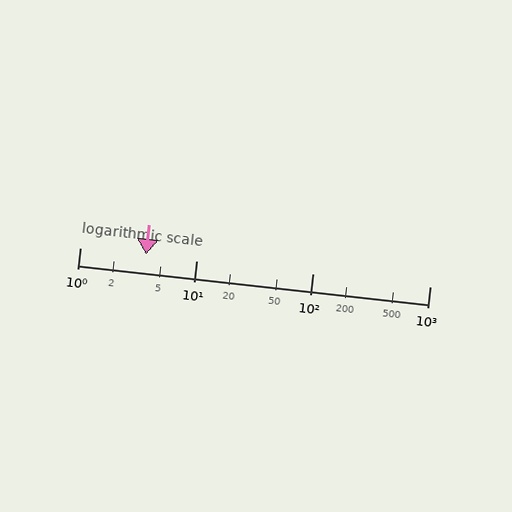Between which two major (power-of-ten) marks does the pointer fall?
The pointer is between 1 and 10.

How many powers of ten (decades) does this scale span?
The scale spans 3 decades, from 1 to 1000.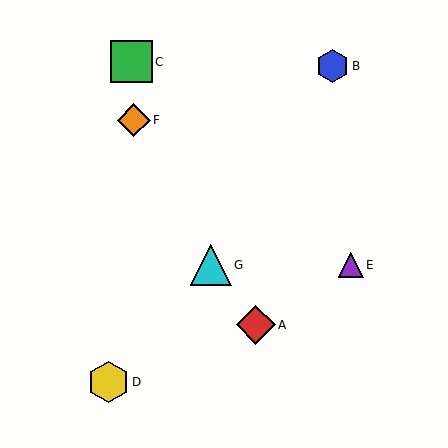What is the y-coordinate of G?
Object G is at y≈265.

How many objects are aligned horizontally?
2 objects (E, G) are aligned horizontally.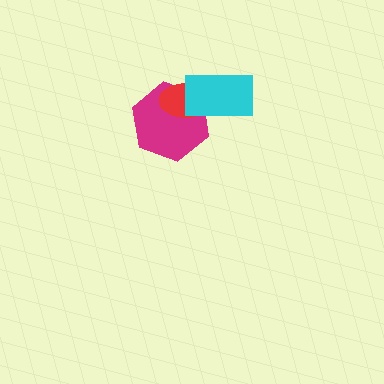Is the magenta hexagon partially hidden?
Yes, it is partially covered by another shape.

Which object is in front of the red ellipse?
The cyan rectangle is in front of the red ellipse.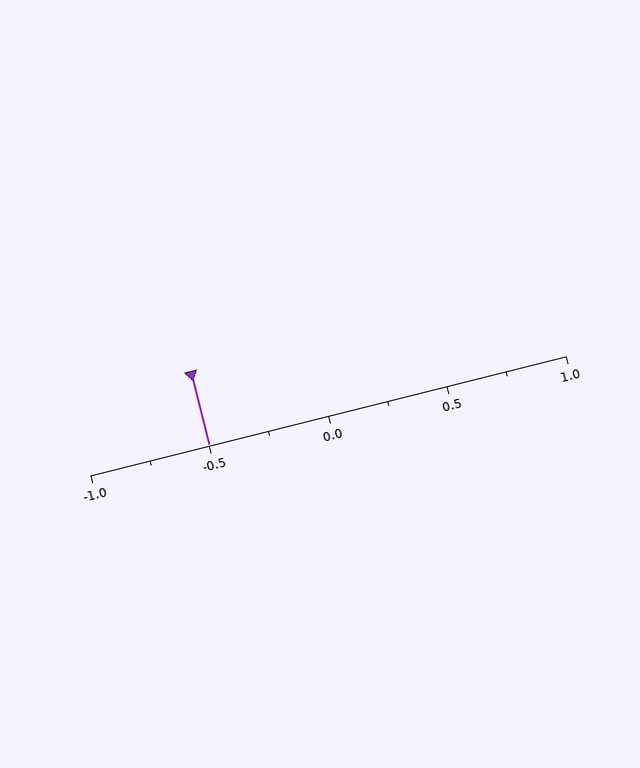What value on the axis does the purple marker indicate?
The marker indicates approximately -0.5.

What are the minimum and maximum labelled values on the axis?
The axis runs from -1.0 to 1.0.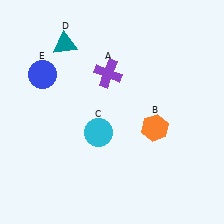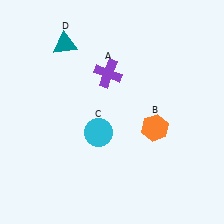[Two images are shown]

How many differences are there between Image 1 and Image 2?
There is 1 difference between the two images.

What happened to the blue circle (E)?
The blue circle (E) was removed in Image 2. It was in the top-left area of Image 1.